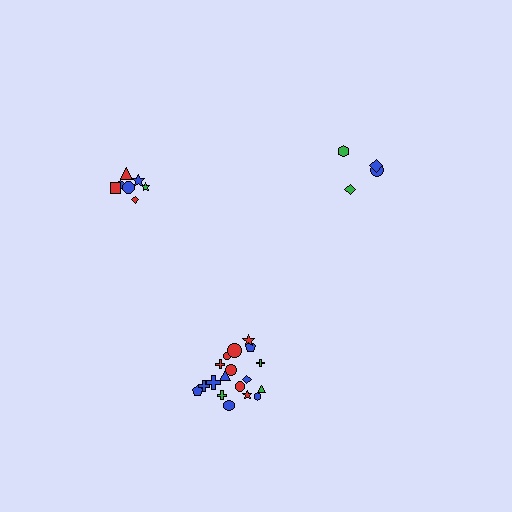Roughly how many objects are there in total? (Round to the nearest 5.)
Roughly 30 objects in total.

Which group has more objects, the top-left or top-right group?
The top-left group.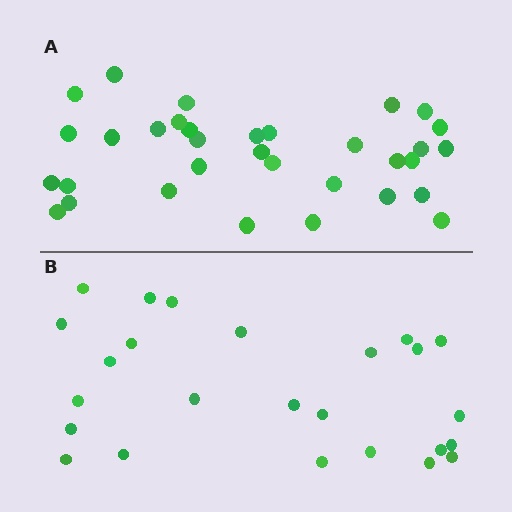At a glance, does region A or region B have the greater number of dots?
Region A (the top region) has more dots.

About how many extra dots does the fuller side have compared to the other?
Region A has roughly 8 or so more dots than region B.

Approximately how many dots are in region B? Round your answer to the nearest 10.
About 20 dots. (The exact count is 25, which rounds to 20.)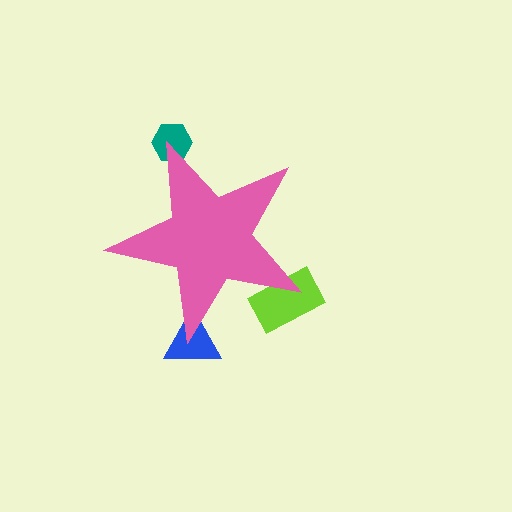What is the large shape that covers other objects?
A pink star.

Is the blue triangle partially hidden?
Yes, the blue triangle is partially hidden behind the pink star.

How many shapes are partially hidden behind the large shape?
3 shapes are partially hidden.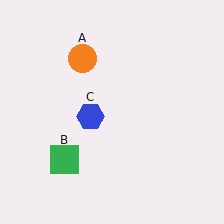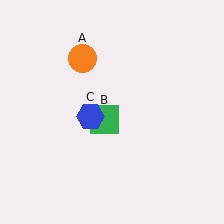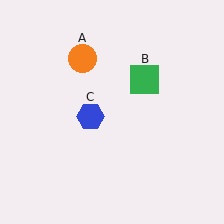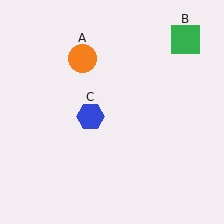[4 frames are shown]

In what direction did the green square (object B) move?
The green square (object B) moved up and to the right.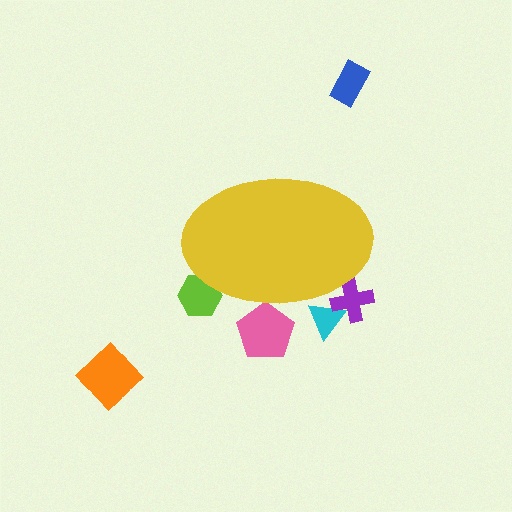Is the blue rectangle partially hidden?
No, the blue rectangle is fully visible.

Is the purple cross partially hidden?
Yes, the purple cross is partially hidden behind the yellow ellipse.